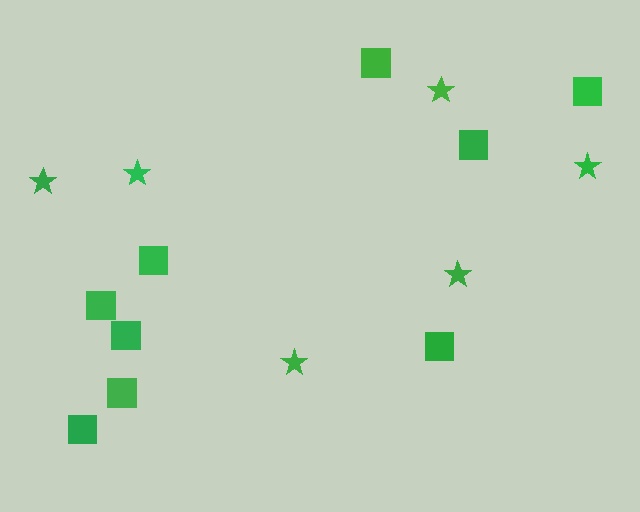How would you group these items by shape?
There are 2 groups: one group of squares (9) and one group of stars (6).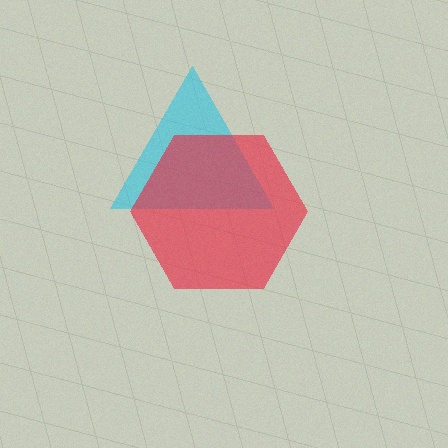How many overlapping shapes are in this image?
There are 2 overlapping shapes in the image.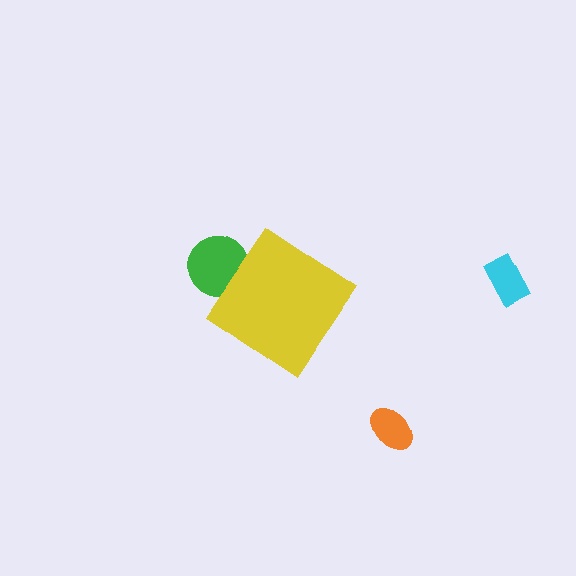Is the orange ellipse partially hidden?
No, the orange ellipse is fully visible.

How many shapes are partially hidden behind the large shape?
1 shape is partially hidden.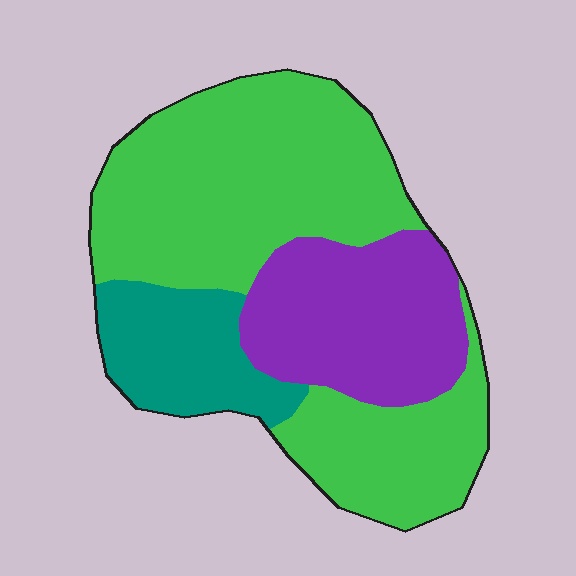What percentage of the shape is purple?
Purple covers about 25% of the shape.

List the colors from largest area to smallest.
From largest to smallest: green, purple, teal.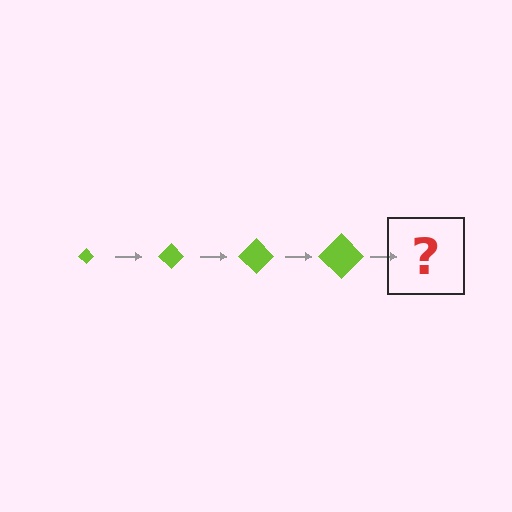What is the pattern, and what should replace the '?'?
The pattern is that the diamond gets progressively larger each step. The '?' should be a lime diamond, larger than the previous one.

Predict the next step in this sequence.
The next step is a lime diamond, larger than the previous one.